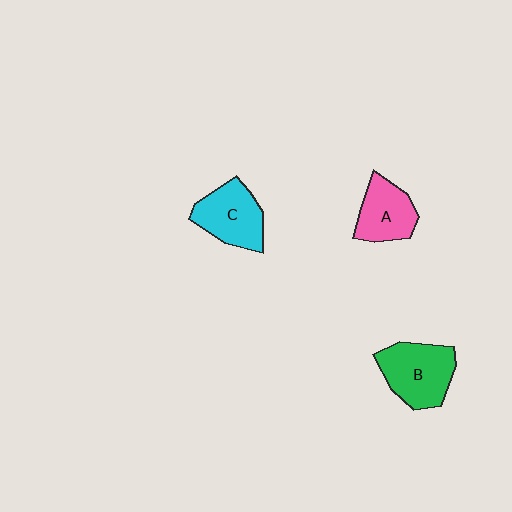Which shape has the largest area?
Shape B (green).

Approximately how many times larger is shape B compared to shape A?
Approximately 1.3 times.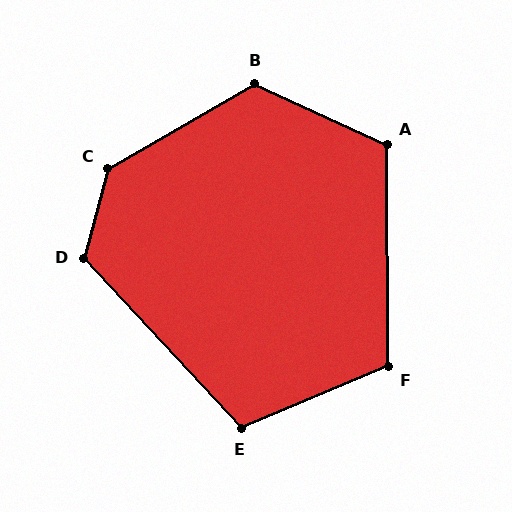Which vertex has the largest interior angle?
C, at approximately 135 degrees.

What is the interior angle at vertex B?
Approximately 125 degrees (obtuse).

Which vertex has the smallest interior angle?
E, at approximately 110 degrees.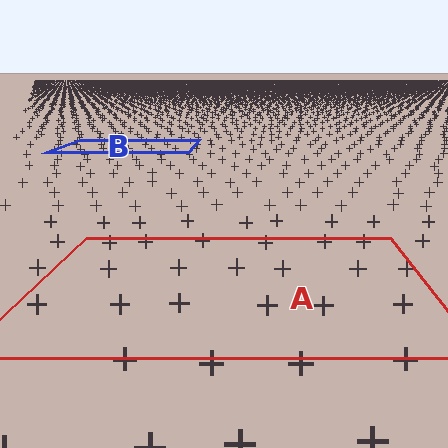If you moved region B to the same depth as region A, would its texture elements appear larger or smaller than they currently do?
They would appear larger. At a closer depth, the same texture elements are projected at a bigger on-screen size.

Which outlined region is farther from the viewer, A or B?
Region B is farther from the viewer — the texture elements inside it appear smaller and more densely packed.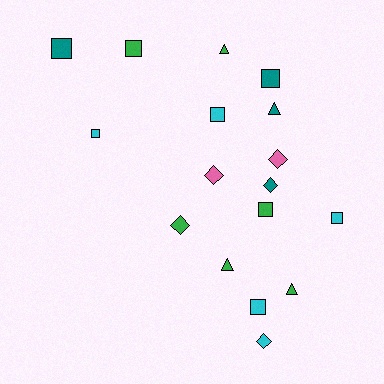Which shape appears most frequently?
Square, with 8 objects.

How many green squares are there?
There are 2 green squares.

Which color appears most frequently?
Green, with 6 objects.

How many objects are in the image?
There are 17 objects.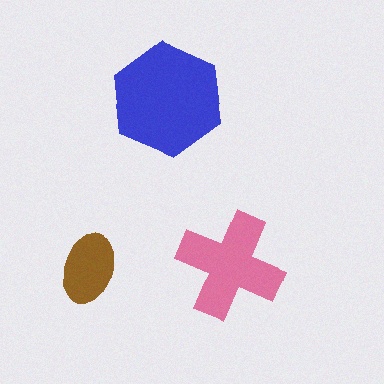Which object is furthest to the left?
The brown ellipse is leftmost.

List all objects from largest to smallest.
The blue hexagon, the pink cross, the brown ellipse.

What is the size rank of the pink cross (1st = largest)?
2nd.